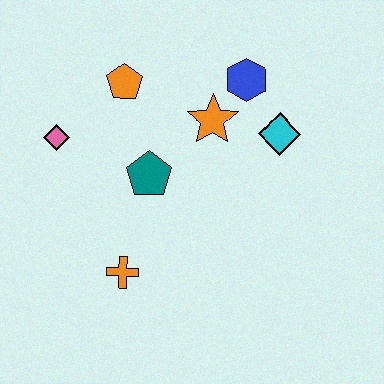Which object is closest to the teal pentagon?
The orange star is closest to the teal pentagon.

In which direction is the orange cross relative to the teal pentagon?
The orange cross is below the teal pentagon.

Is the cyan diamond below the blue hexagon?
Yes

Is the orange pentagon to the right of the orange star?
No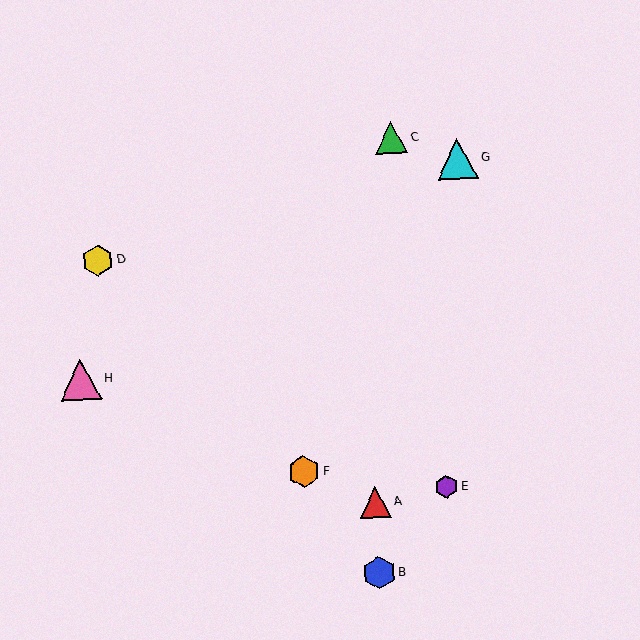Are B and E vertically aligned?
No, B is at x≈379 and E is at x≈446.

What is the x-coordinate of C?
Object C is at x≈391.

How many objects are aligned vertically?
2 objects (A, B) are aligned vertically.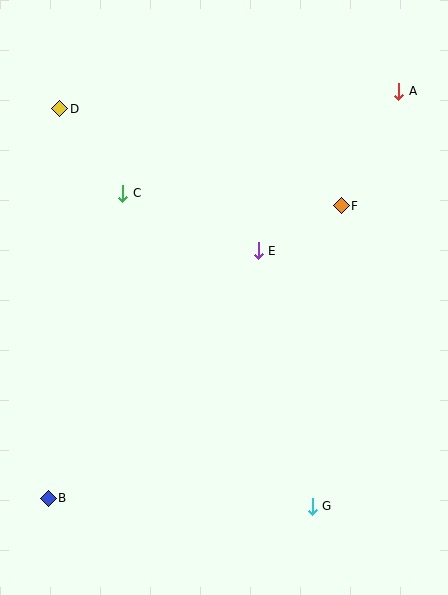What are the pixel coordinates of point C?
Point C is at (123, 193).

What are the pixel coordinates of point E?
Point E is at (258, 251).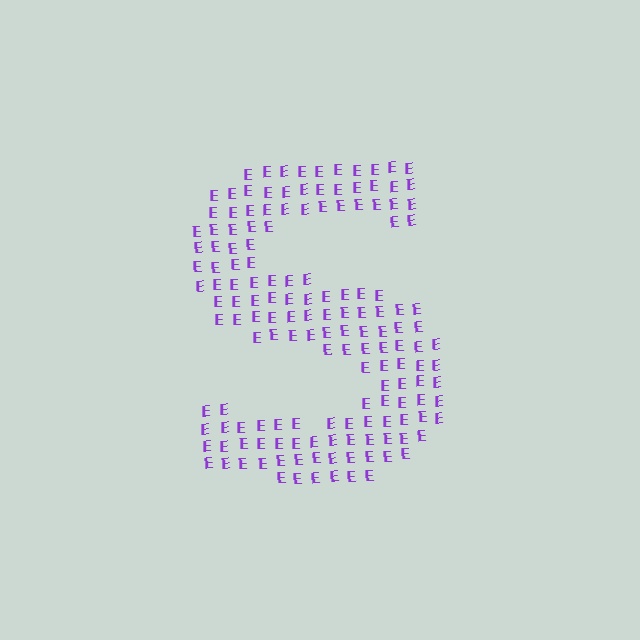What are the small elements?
The small elements are letter E's.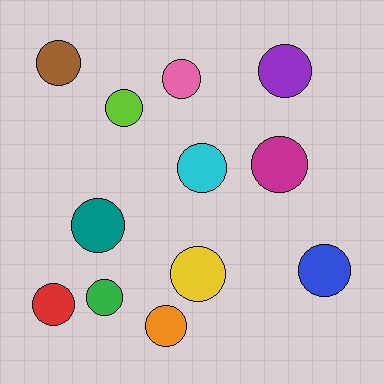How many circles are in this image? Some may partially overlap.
There are 12 circles.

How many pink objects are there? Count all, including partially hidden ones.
There is 1 pink object.